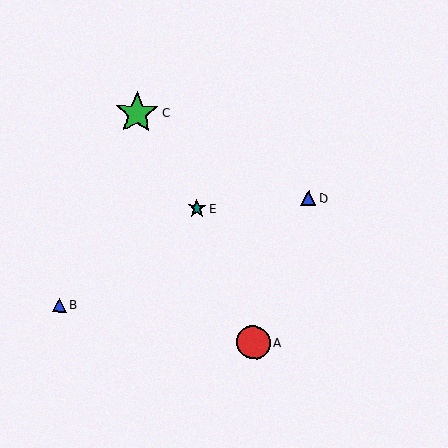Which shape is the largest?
The green star (labeled C) is the largest.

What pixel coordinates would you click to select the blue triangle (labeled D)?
Click at (309, 199) to select the blue triangle D.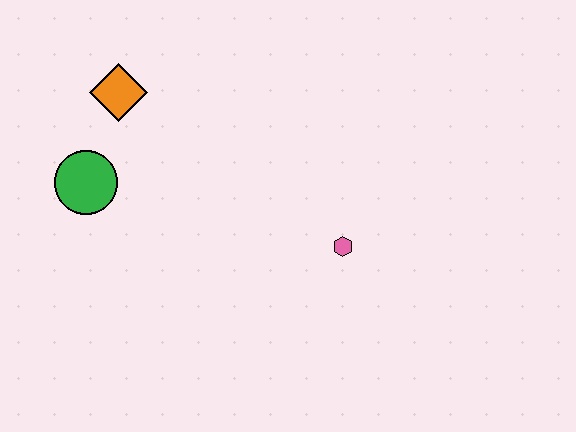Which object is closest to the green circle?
The orange diamond is closest to the green circle.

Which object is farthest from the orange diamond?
The pink hexagon is farthest from the orange diamond.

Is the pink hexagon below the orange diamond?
Yes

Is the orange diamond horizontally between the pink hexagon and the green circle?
Yes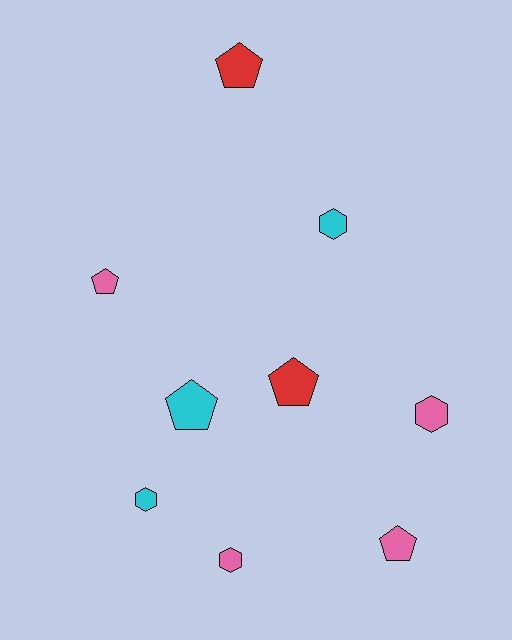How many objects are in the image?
There are 9 objects.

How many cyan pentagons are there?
There is 1 cyan pentagon.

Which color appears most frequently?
Pink, with 4 objects.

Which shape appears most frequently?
Pentagon, with 5 objects.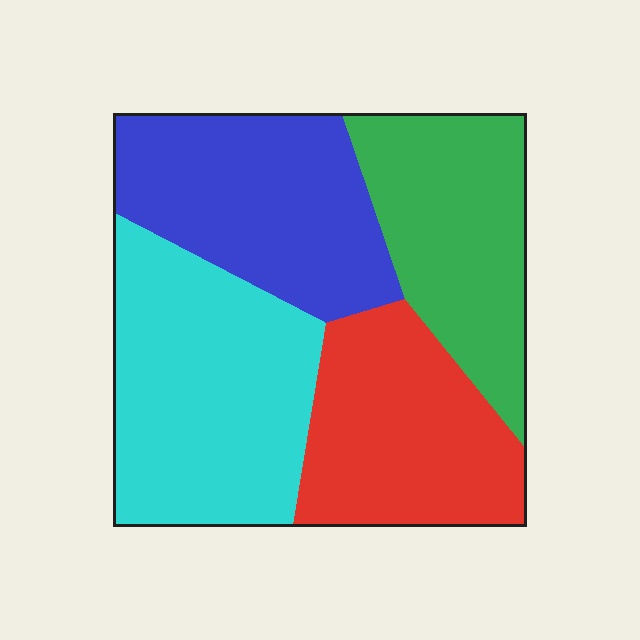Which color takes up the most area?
Cyan, at roughly 30%.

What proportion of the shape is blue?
Blue takes up about one quarter (1/4) of the shape.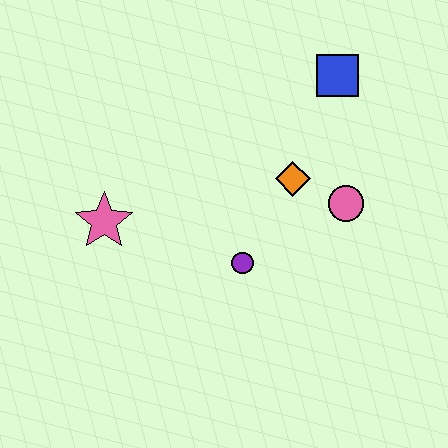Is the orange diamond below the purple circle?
No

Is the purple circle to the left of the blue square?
Yes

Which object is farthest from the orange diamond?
The pink star is farthest from the orange diamond.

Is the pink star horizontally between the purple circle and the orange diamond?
No